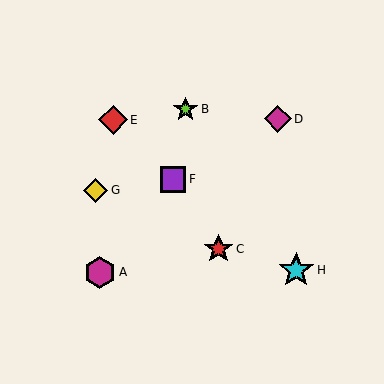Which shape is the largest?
The cyan star (labeled H) is the largest.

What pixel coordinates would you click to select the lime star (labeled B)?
Click at (185, 109) to select the lime star B.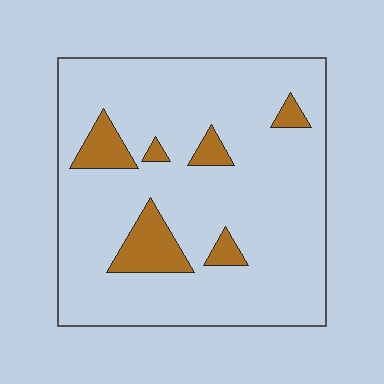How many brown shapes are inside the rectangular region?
6.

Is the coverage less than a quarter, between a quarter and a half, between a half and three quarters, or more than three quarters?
Less than a quarter.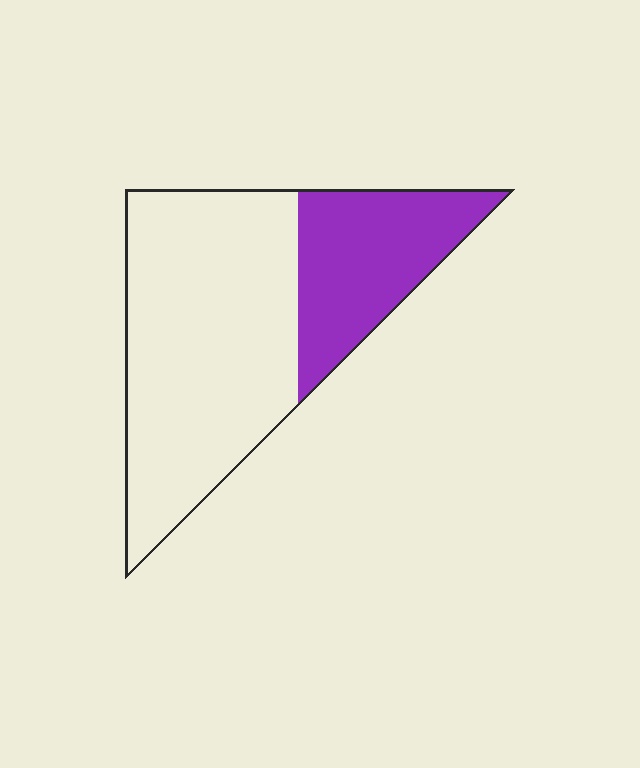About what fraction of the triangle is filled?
About one third (1/3).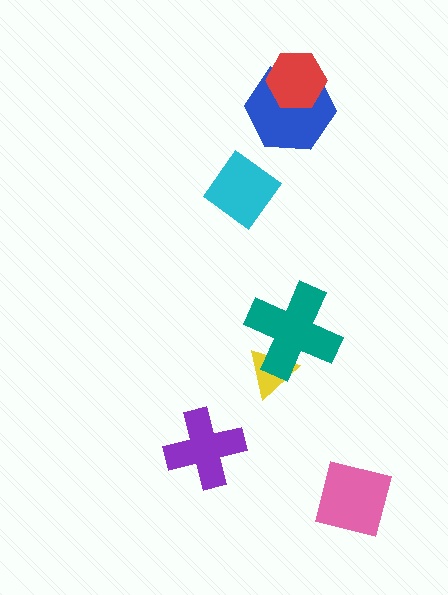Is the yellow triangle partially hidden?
Yes, it is partially covered by another shape.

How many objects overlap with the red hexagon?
1 object overlaps with the red hexagon.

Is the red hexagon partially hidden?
No, no other shape covers it.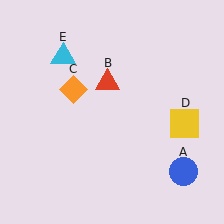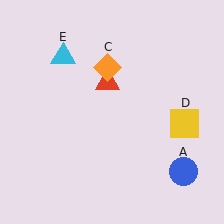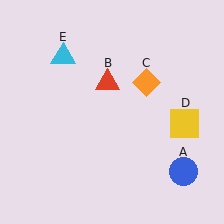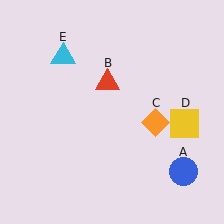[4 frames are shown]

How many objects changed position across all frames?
1 object changed position: orange diamond (object C).